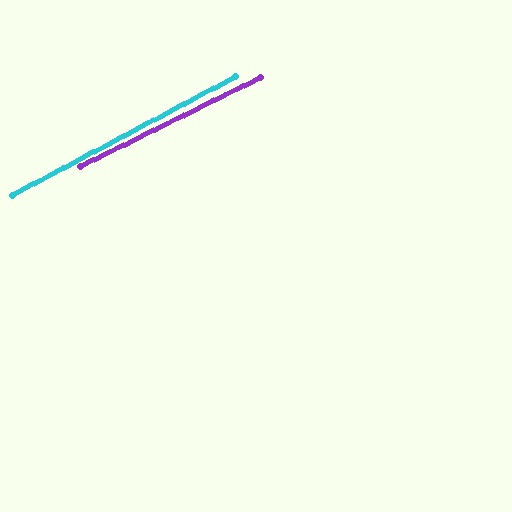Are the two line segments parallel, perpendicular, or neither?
Parallel — their directions differ by only 1.5°.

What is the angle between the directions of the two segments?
Approximately 2 degrees.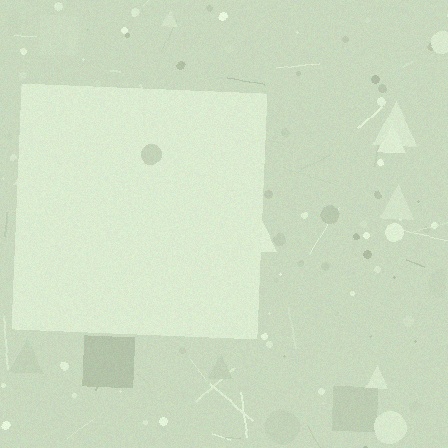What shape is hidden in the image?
A square is hidden in the image.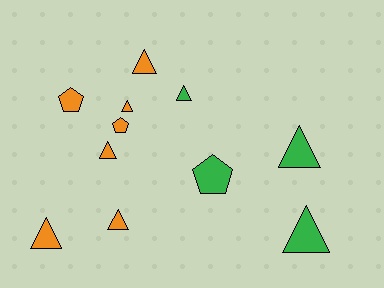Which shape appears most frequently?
Triangle, with 8 objects.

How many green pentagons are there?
There is 1 green pentagon.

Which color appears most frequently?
Orange, with 7 objects.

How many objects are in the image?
There are 11 objects.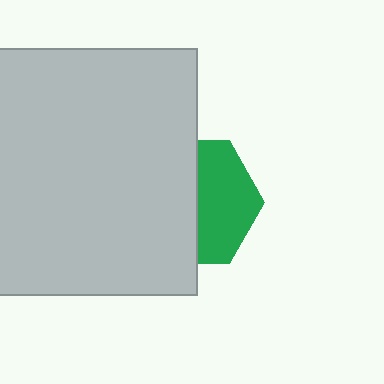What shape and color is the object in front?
The object in front is a light gray square.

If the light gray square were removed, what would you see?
You would see the complete green hexagon.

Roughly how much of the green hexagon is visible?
About half of it is visible (roughly 47%).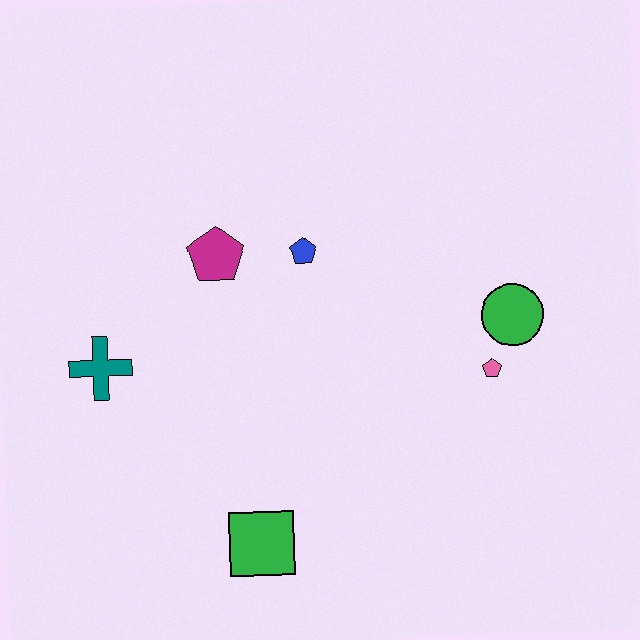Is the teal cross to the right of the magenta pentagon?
No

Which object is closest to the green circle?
The pink pentagon is closest to the green circle.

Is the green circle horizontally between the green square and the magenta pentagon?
No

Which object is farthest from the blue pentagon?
The green square is farthest from the blue pentagon.